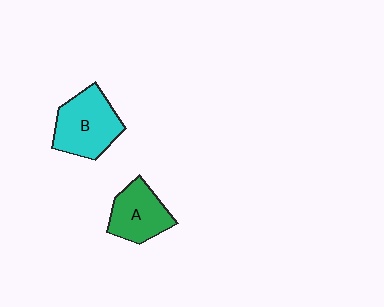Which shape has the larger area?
Shape B (cyan).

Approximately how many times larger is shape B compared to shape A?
Approximately 1.3 times.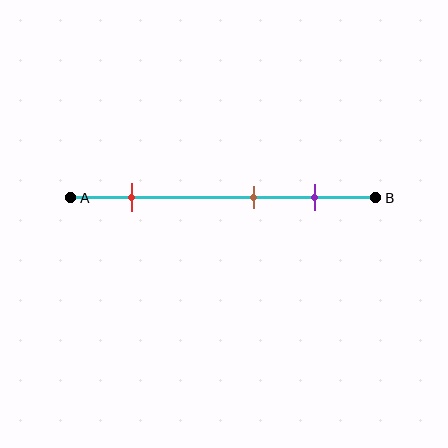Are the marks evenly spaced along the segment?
No, the marks are not evenly spaced.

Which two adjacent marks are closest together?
The brown and purple marks are the closest adjacent pair.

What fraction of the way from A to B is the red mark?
The red mark is approximately 20% (0.2) of the way from A to B.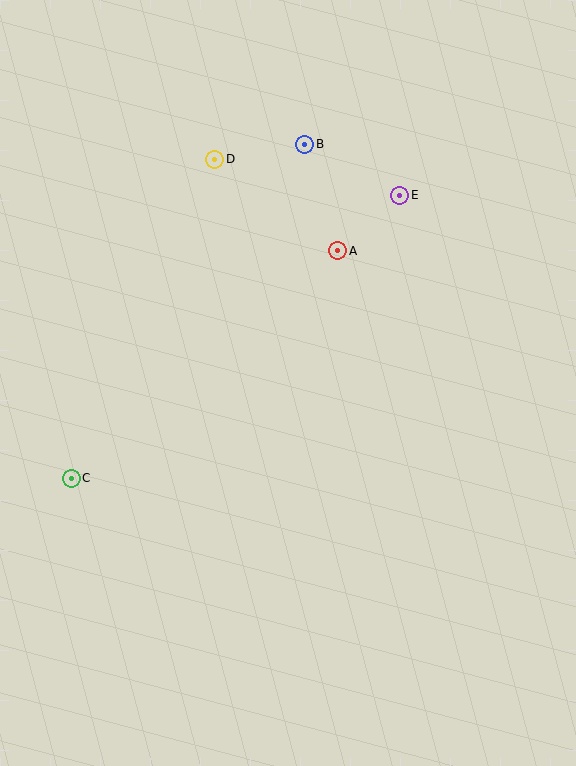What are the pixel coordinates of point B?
Point B is at (305, 144).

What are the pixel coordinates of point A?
Point A is at (338, 251).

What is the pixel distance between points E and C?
The distance between E and C is 434 pixels.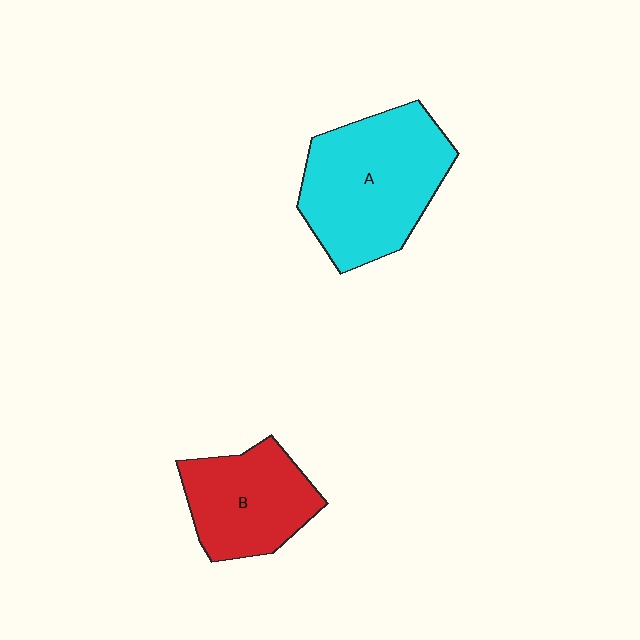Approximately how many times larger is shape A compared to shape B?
Approximately 1.5 times.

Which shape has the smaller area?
Shape B (red).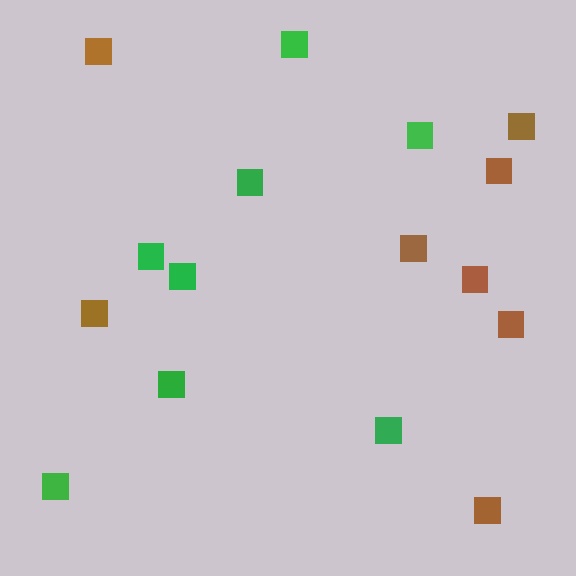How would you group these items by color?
There are 2 groups: one group of brown squares (8) and one group of green squares (8).